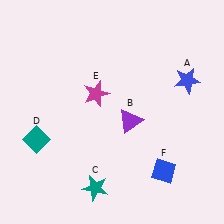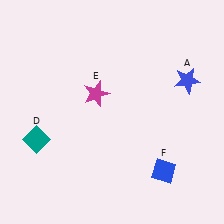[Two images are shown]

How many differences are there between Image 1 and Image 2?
There are 2 differences between the two images.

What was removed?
The teal star (C), the purple triangle (B) were removed in Image 2.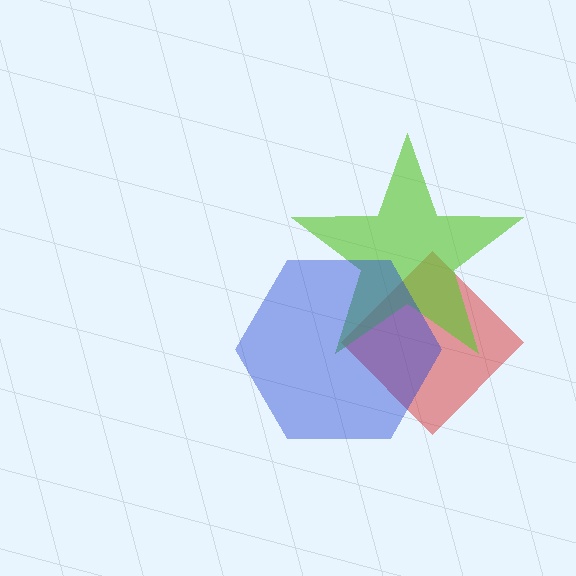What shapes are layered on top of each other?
The layered shapes are: a red diamond, a lime star, a blue hexagon.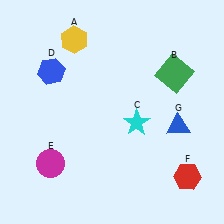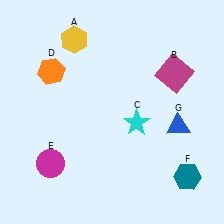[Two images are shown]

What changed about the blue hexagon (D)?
In Image 1, D is blue. In Image 2, it changed to orange.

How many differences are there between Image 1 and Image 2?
There are 3 differences between the two images.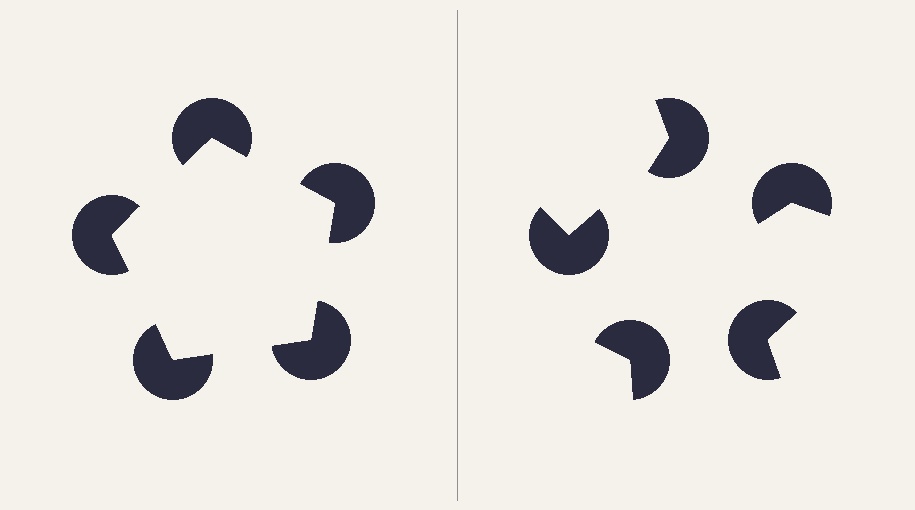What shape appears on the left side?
An illusory pentagon.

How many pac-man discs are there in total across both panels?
10 — 5 on each side.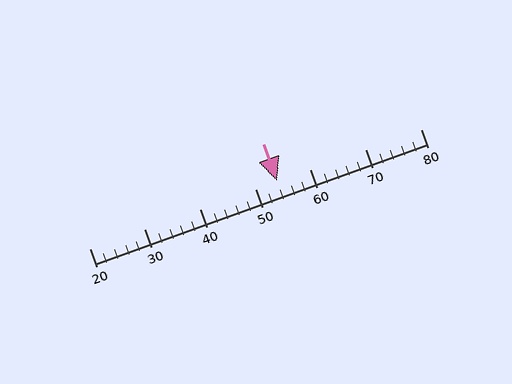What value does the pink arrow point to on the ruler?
The pink arrow points to approximately 54.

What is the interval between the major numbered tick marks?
The major tick marks are spaced 10 units apart.